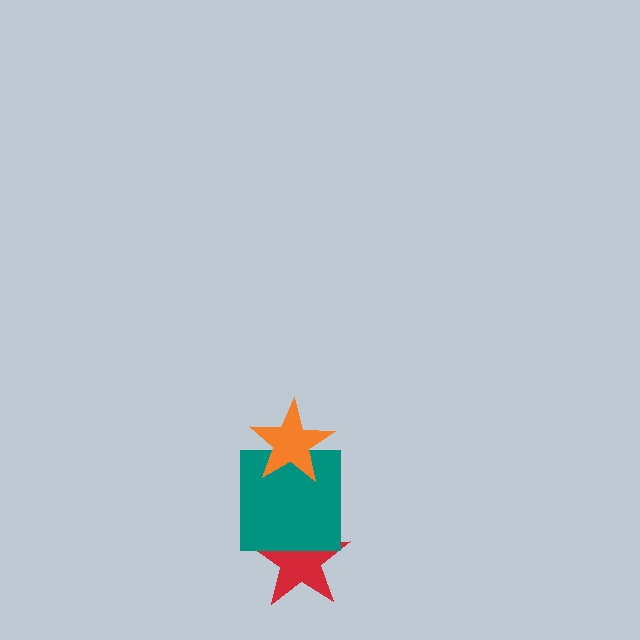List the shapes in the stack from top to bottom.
From top to bottom: the orange star, the teal square, the red star.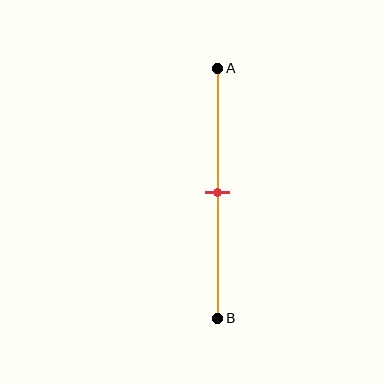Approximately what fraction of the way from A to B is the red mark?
The red mark is approximately 50% of the way from A to B.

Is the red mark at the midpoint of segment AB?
Yes, the mark is approximately at the midpoint.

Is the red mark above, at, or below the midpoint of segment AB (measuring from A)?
The red mark is approximately at the midpoint of segment AB.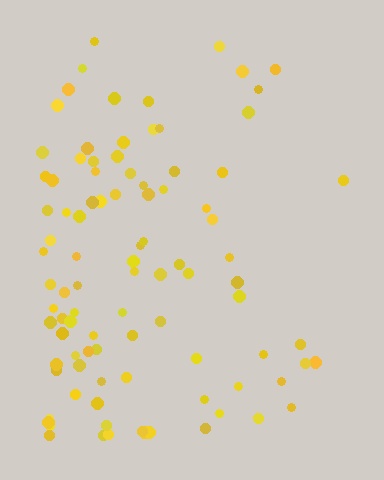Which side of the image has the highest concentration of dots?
The left.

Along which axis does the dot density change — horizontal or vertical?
Horizontal.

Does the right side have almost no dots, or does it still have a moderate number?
Still a moderate number, just noticeably fewer than the left.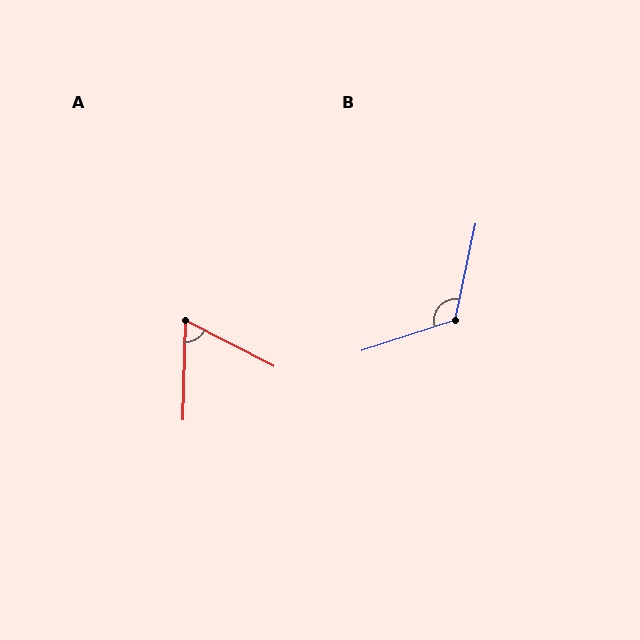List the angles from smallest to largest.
A (65°), B (120°).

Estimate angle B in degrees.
Approximately 120 degrees.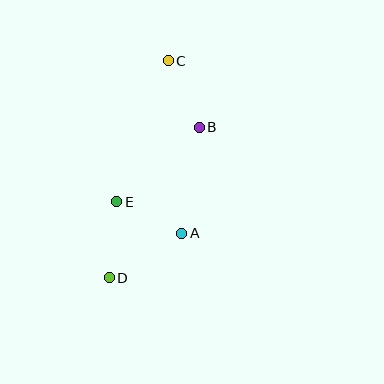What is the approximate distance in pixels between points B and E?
The distance between B and E is approximately 111 pixels.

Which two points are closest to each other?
Points A and E are closest to each other.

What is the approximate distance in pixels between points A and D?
The distance between A and D is approximately 84 pixels.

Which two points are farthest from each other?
Points C and D are farthest from each other.